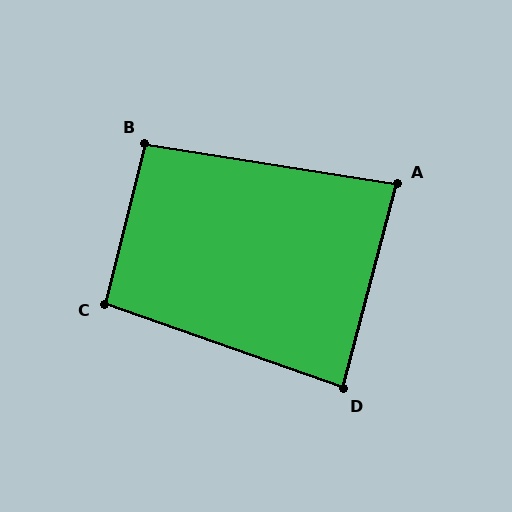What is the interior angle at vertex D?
Approximately 85 degrees (approximately right).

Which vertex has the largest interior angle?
C, at approximately 96 degrees.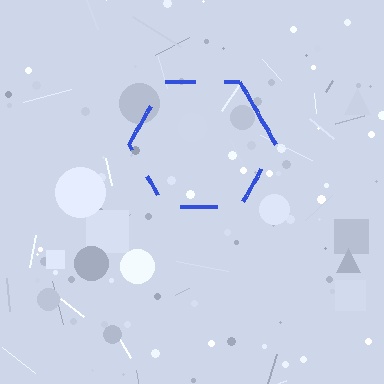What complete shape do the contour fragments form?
The contour fragments form a hexagon.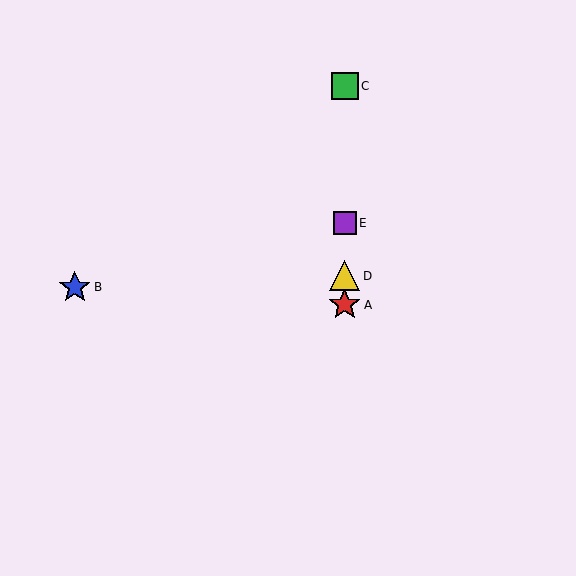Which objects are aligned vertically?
Objects A, C, D, E are aligned vertically.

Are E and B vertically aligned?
No, E is at x≈345 and B is at x≈75.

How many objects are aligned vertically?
4 objects (A, C, D, E) are aligned vertically.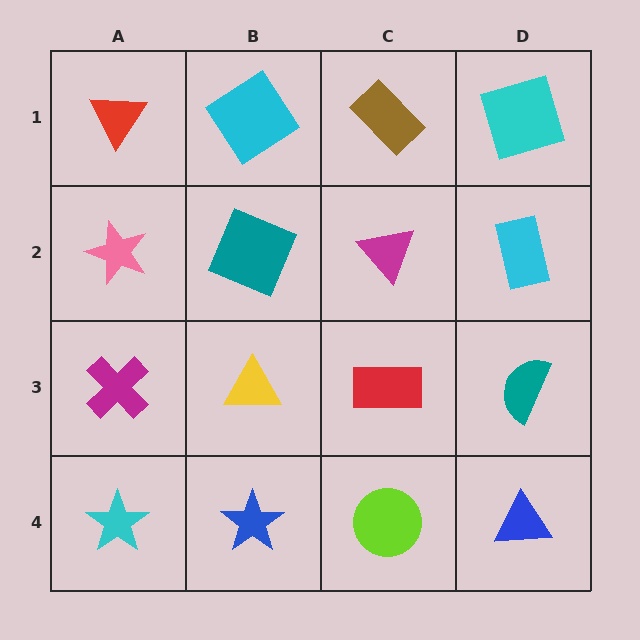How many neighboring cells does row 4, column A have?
2.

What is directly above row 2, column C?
A brown rectangle.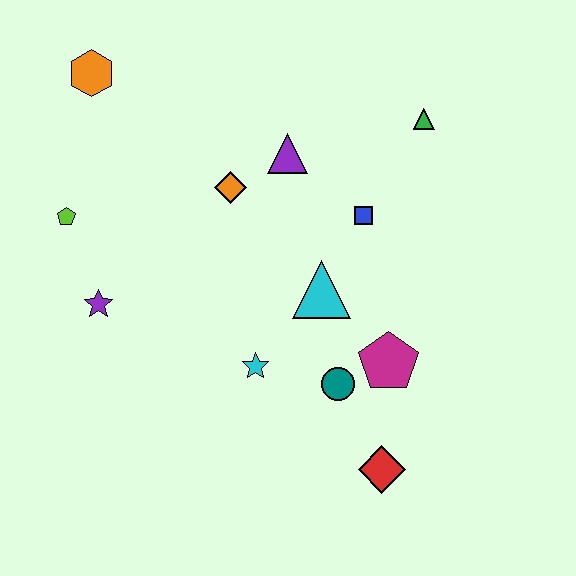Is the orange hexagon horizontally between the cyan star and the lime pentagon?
Yes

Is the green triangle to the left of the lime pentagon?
No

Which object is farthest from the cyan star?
The orange hexagon is farthest from the cyan star.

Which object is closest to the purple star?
The lime pentagon is closest to the purple star.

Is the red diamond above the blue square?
No